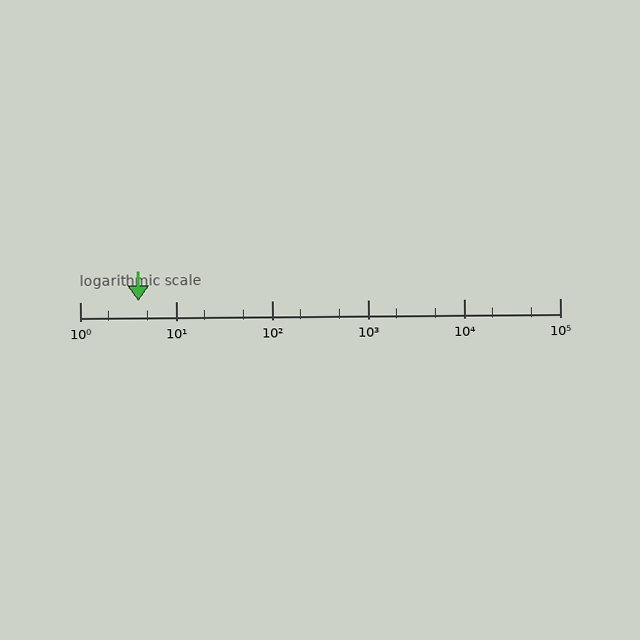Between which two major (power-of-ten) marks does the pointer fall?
The pointer is between 1 and 10.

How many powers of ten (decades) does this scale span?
The scale spans 5 decades, from 1 to 100000.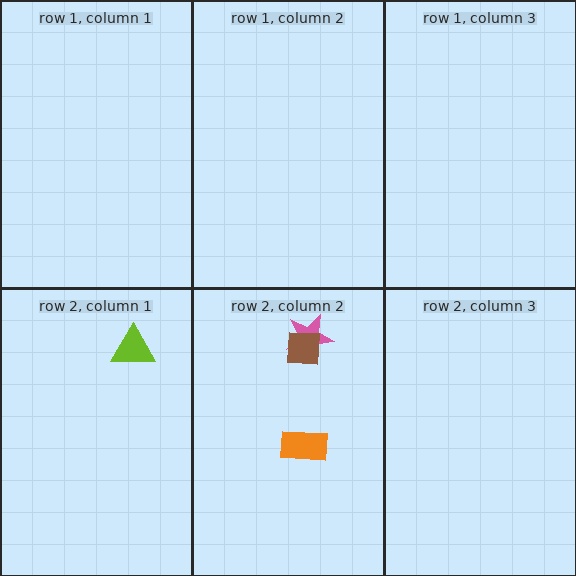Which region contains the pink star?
The row 2, column 2 region.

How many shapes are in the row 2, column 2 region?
3.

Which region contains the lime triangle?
The row 2, column 1 region.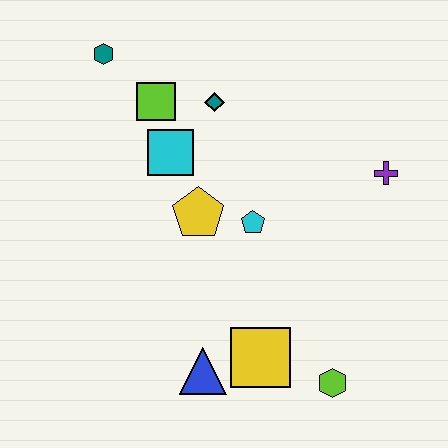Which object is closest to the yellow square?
The blue triangle is closest to the yellow square.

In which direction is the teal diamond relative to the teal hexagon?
The teal diamond is to the right of the teal hexagon.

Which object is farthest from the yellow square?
The teal hexagon is farthest from the yellow square.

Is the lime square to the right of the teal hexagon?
Yes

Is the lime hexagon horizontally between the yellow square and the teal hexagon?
No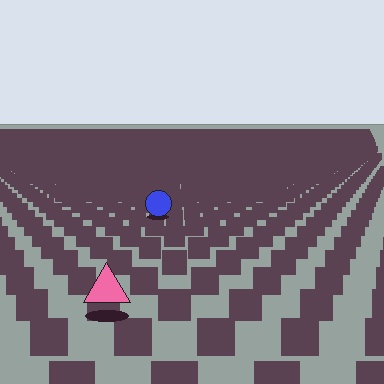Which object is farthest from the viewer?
The blue circle is farthest from the viewer. It appears smaller and the ground texture around it is denser.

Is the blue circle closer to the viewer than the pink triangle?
No. The pink triangle is closer — you can tell from the texture gradient: the ground texture is coarser near it.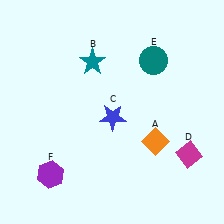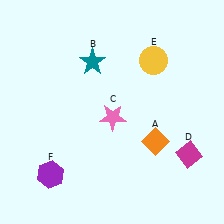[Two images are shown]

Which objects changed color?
C changed from blue to pink. E changed from teal to yellow.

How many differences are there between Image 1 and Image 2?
There are 2 differences between the two images.